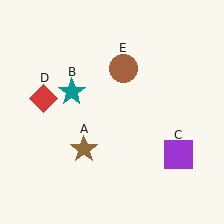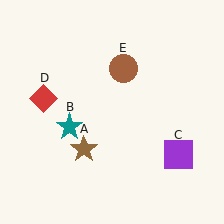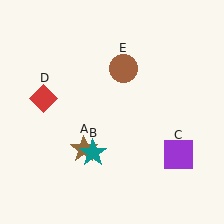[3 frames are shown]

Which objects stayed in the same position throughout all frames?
Brown star (object A) and purple square (object C) and red diamond (object D) and brown circle (object E) remained stationary.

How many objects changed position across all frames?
1 object changed position: teal star (object B).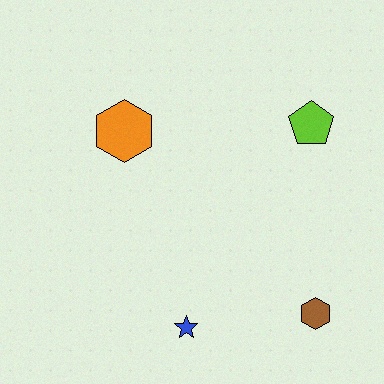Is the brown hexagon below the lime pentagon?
Yes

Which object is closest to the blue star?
The brown hexagon is closest to the blue star.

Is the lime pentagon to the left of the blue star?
No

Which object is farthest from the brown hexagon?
The orange hexagon is farthest from the brown hexagon.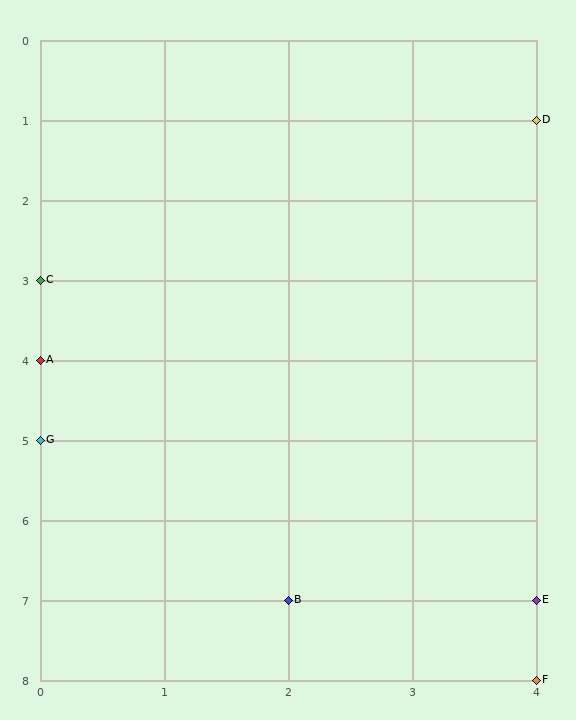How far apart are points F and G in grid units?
Points F and G are 4 columns and 3 rows apart (about 5.0 grid units diagonally).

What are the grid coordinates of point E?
Point E is at grid coordinates (4, 7).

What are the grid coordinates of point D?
Point D is at grid coordinates (4, 1).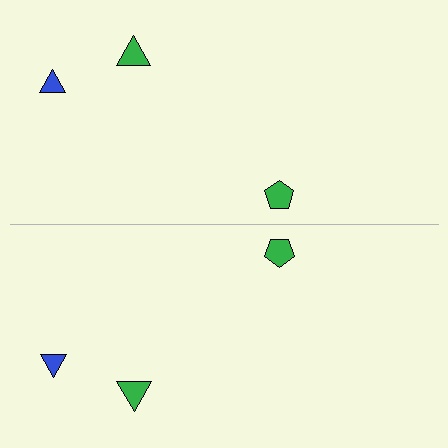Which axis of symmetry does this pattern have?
The pattern has a horizontal axis of symmetry running through the center of the image.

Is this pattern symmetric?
Yes, this pattern has bilateral (reflection) symmetry.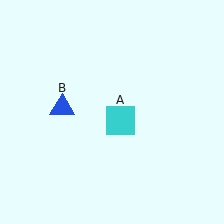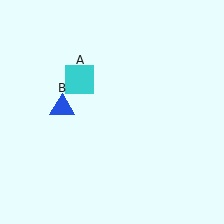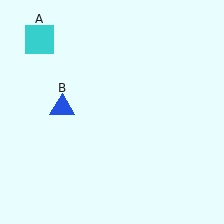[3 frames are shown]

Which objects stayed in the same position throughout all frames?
Blue triangle (object B) remained stationary.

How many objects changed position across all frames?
1 object changed position: cyan square (object A).